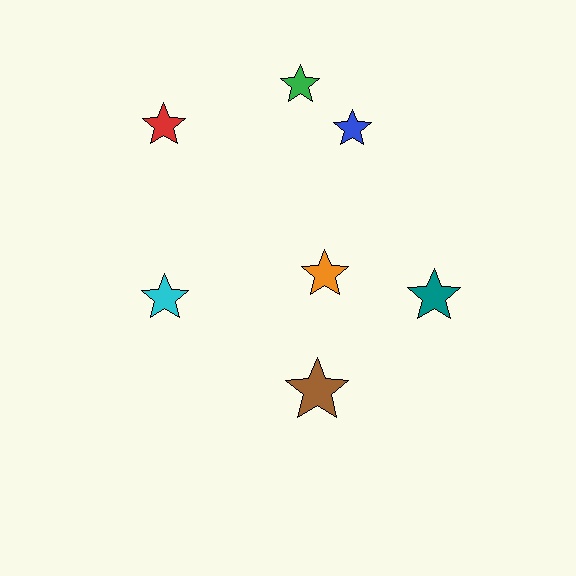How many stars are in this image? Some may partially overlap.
There are 7 stars.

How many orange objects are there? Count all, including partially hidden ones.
There is 1 orange object.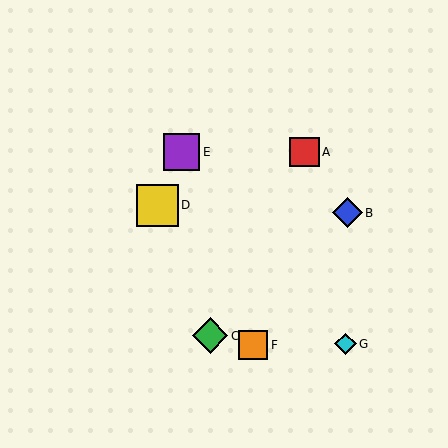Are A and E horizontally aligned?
Yes, both are at y≈152.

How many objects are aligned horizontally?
2 objects (A, E) are aligned horizontally.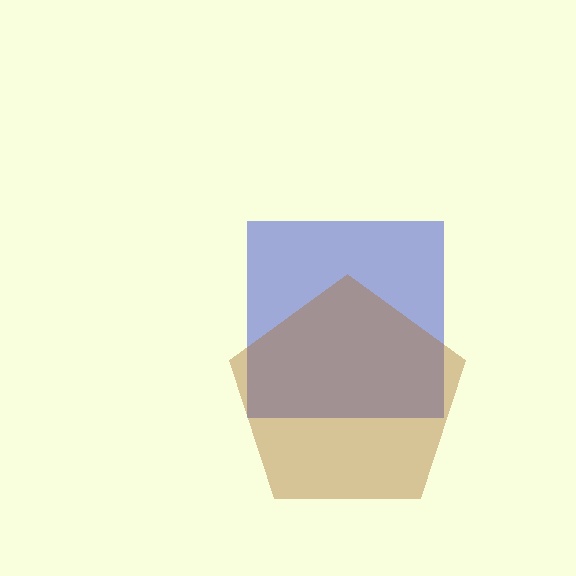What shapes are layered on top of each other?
The layered shapes are: a blue square, a brown pentagon.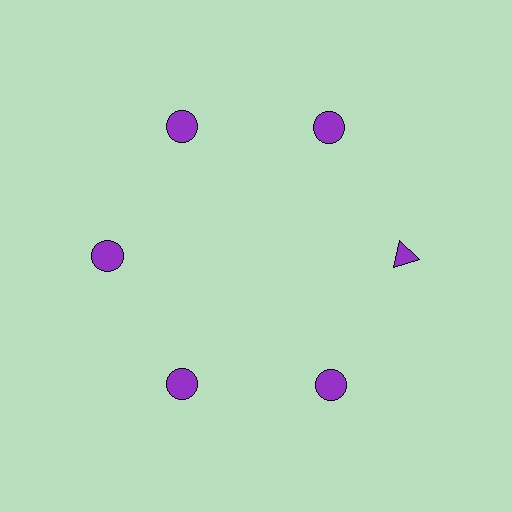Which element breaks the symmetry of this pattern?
The purple triangle at roughly the 3 o'clock position breaks the symmetry. All other shapes are purple circles.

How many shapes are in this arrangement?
There are 6 shapes arranged in a ring pattern.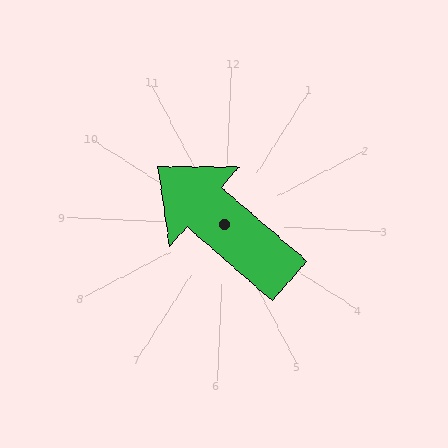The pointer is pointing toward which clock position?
Roughly 10 o'clock.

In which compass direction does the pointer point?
Northwest.